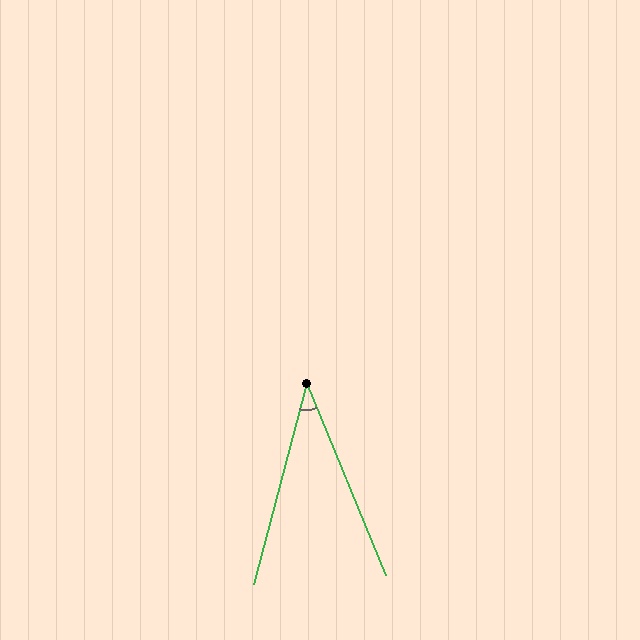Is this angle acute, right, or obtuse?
It is acute.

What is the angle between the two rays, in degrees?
Approximately 37 degrees.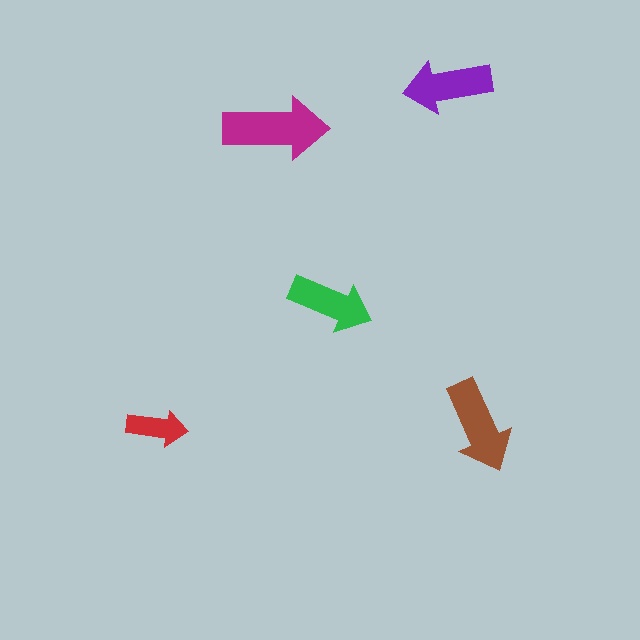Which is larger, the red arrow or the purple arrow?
The purple one.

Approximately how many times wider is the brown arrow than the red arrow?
About 1.5 times wider.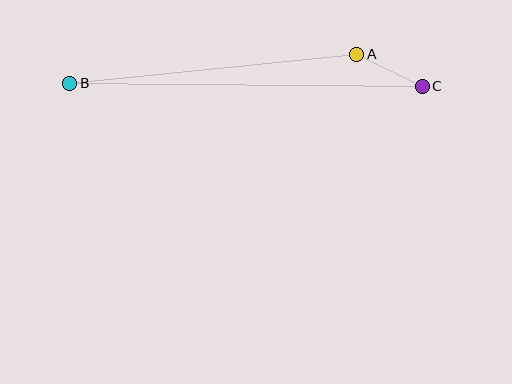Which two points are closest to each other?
Points A and C are closest to each other.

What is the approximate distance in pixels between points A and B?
The distance between A and B is approximately 289 pixels.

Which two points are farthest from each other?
Points B and C are farthest from each other.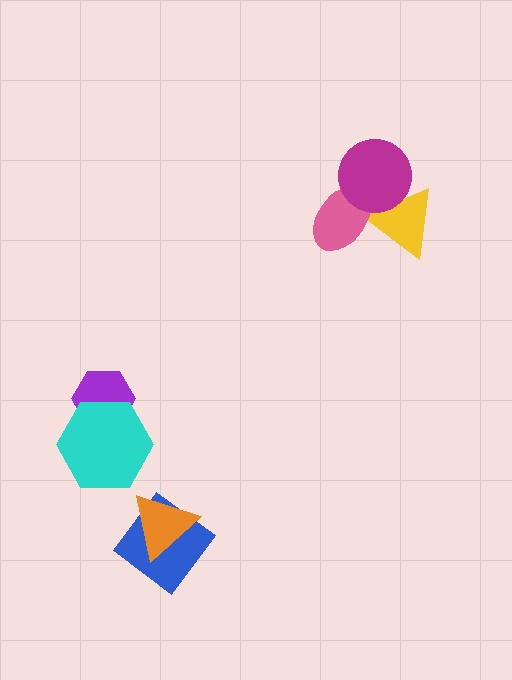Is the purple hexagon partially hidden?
Yes, it is partially covered by another shape.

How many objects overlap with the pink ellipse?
2 objects overlap with the pink ellipse.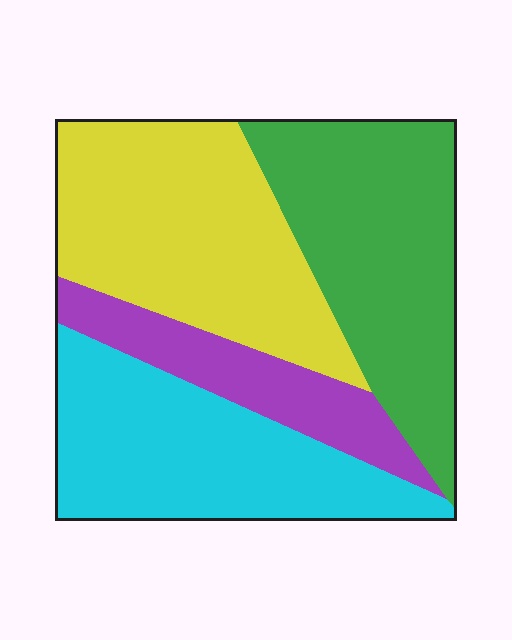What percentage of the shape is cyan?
Cyan covers about 25% of the shape.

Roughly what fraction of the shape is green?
Green covers 29% of the shape.